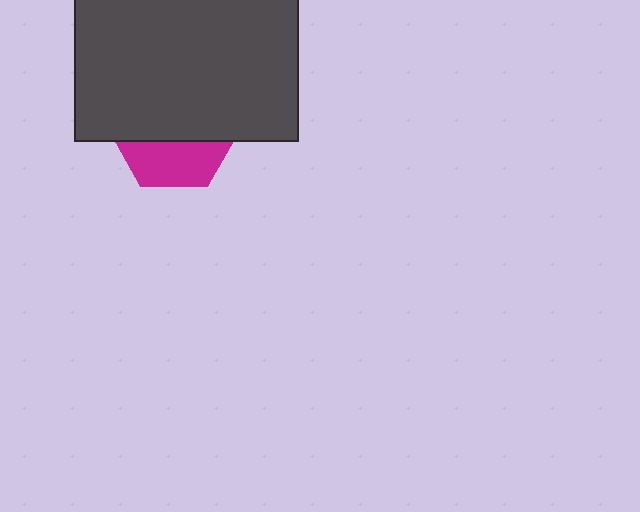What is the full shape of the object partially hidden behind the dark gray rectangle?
The partially hidden object is a magenta hexagon.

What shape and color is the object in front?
The object in front is a dark gray rectangle.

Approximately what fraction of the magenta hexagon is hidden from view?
Roughly 64% of the magenta hexagon is hidden behind the dark gray rectangle.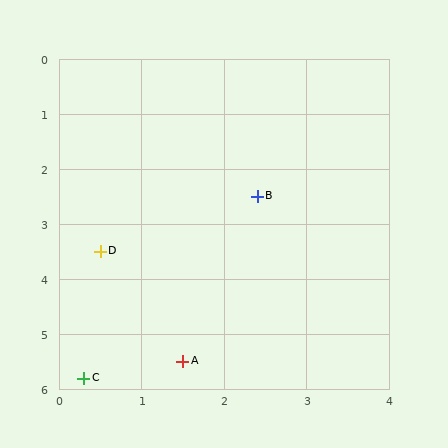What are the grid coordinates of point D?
Point D is at approximately (0.5, 3.5).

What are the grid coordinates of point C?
Point C is at approximately (0.3, 5.8).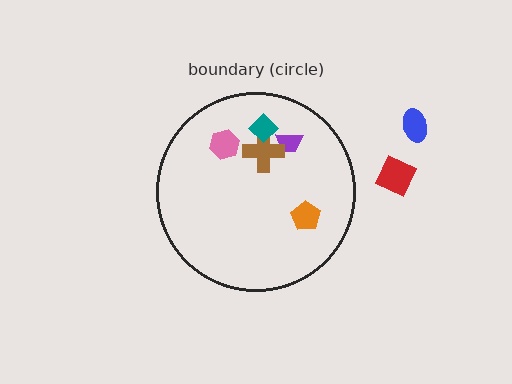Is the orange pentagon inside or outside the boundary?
Inside.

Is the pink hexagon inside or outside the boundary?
Inside.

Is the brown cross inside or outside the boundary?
Inside.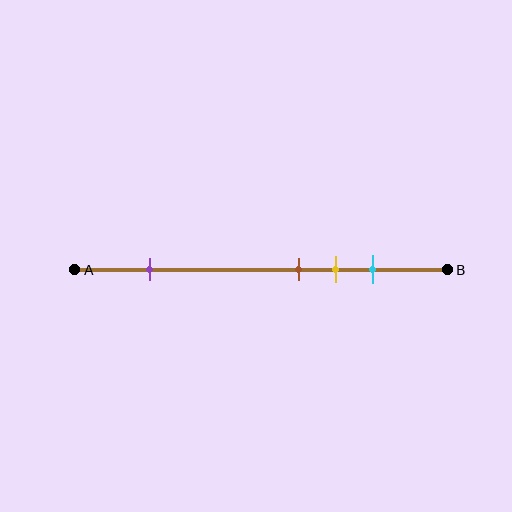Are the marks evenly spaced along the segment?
No, the marks are not evenly spaced.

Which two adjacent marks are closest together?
The brown and yellow marks are the closest adjacent pair.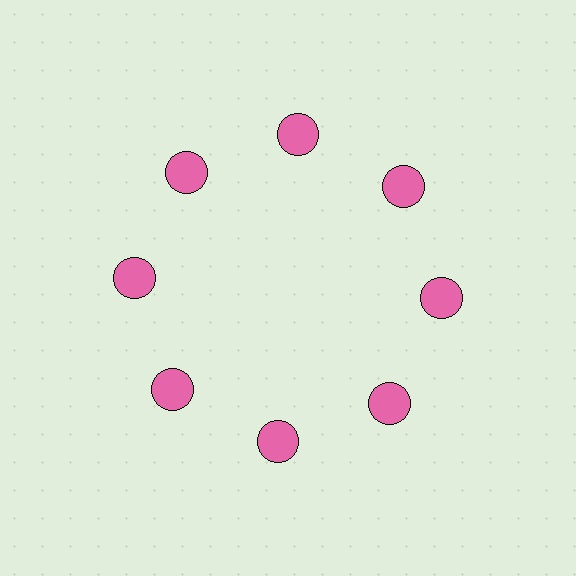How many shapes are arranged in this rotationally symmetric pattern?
There are 8 shapes, arranged in 8 groups of 1.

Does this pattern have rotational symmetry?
Yes, this pattern has 8-fold rotational symmetry. It looks the same after rotating 45 degrees around the center.